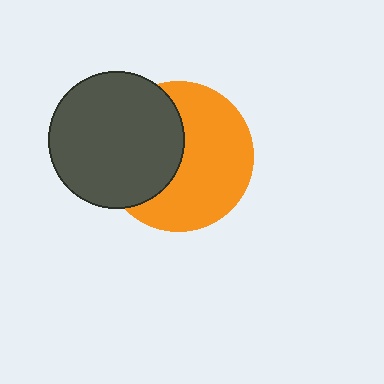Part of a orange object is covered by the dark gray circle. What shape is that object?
It is a circle.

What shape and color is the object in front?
The object in front is a dark gray circle.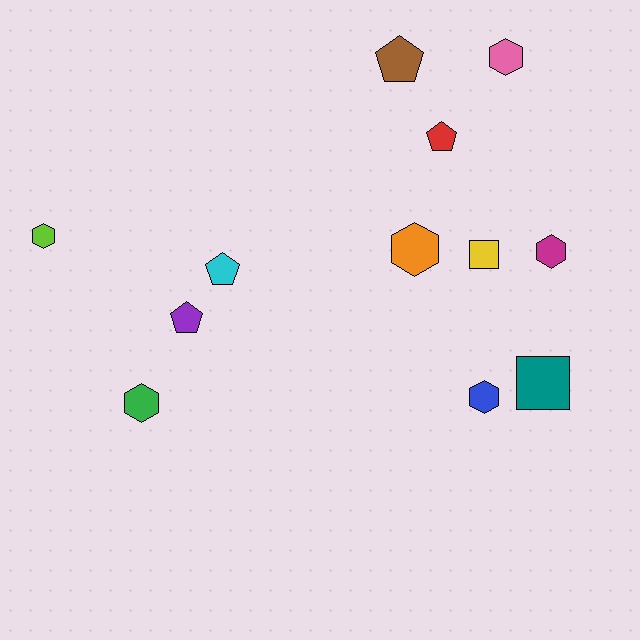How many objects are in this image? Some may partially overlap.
There are 12 objects.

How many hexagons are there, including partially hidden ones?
There are 6 hexagons.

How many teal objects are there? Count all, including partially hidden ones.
There is 1 teal object.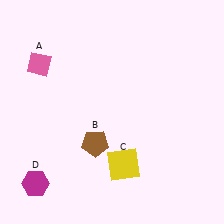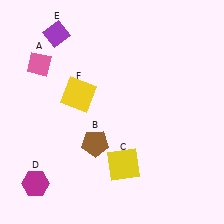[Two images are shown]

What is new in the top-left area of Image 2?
A purple diamond (E) was added in the top-left area of Image 2.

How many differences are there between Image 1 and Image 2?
There are 2 differences between the two images.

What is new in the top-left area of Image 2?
A yellow square (F) was added in the top-left area of Image 2.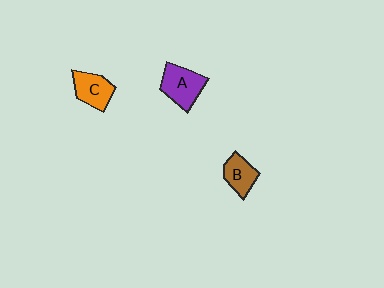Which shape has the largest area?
Shape A (purple).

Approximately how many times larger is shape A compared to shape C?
Approximately 1.2 times.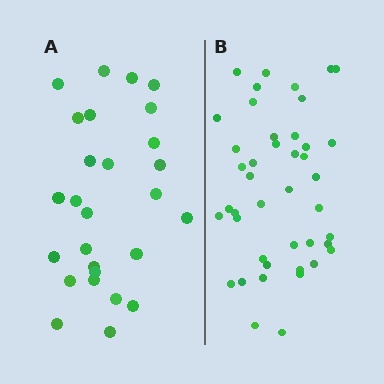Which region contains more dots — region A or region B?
Region B (the right region) has more dots.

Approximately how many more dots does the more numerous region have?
Region B has approximately 15 more dots than region A.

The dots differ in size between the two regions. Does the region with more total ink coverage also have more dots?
No. Region A has more total ink coverage because its dots are larger, but region B actually contains more individual dots. Total area can be misleading — the number of items is what matters here.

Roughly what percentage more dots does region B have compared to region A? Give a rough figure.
About 60% more.